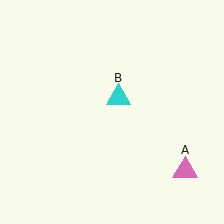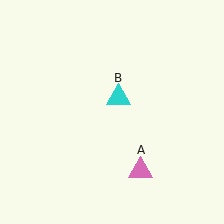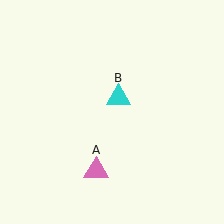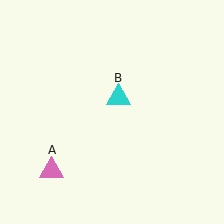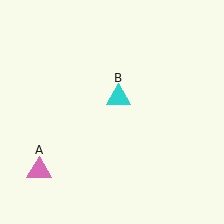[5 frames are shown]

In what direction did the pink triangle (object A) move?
The pink triangle (object A) moved left.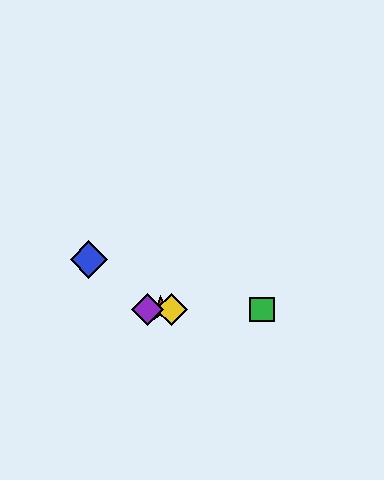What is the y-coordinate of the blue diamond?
The blue diamond is at y≈259.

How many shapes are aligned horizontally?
4 shapes (the red star, the green square, the yellow diamond, the purple diamond) are aligned horizontally.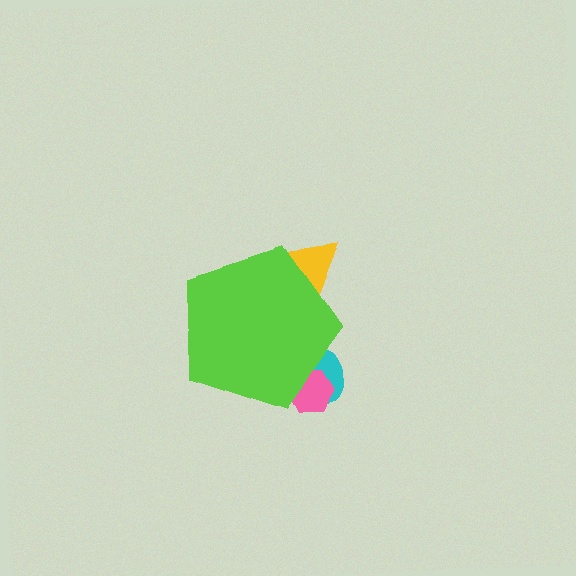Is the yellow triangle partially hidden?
Yes, the yellow triangle is partially hidden behind the lime pentagon.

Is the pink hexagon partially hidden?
Yes, the pink hexagon is partially hidden behind the lime pentagon.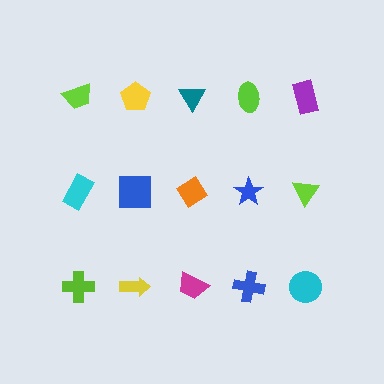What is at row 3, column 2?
A yellow arrow.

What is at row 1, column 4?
A lime ellipse.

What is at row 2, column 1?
A cyan rectangle.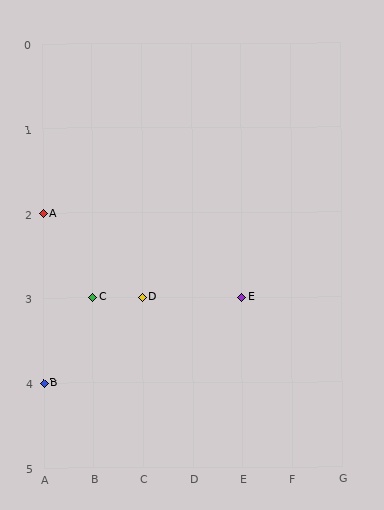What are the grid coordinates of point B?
Point B is at grid coordinates (A, 4).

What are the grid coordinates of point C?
Point C is at grid coordinates (B, 3).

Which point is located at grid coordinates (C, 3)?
Point D is at (C, 3).